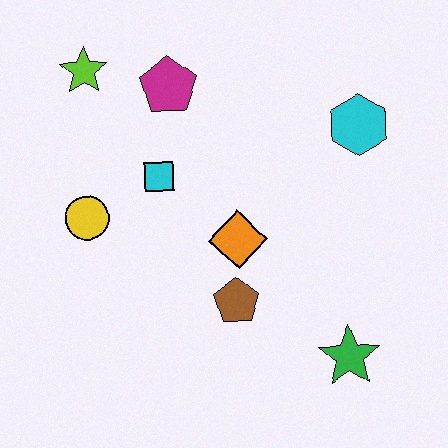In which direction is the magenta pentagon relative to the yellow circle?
The magenta pentagon is above the yellow circle.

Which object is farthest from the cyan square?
The green star is farthest from the cyan square.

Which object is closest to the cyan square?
The yellow circle is closest to the cyan square.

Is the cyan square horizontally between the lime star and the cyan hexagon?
Yes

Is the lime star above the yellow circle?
Yes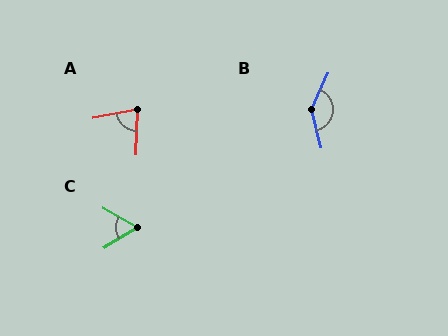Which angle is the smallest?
C, at approximately 60 degrees.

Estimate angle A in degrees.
Approximately 77 degrees.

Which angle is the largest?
B, at approximately 142 degrees.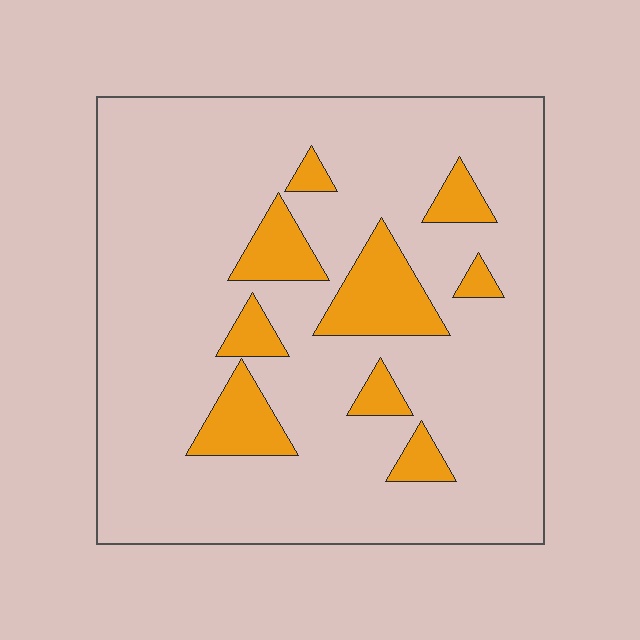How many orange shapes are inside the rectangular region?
9.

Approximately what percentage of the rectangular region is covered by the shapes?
Approximately 15%.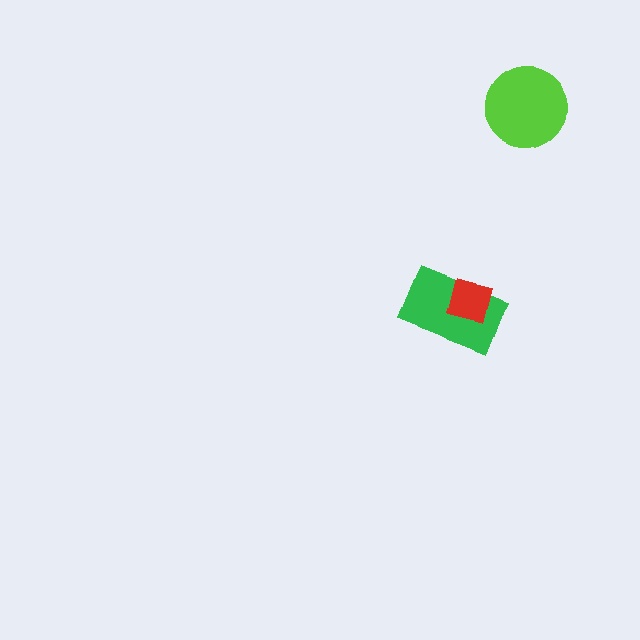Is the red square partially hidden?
No, no other shape covers it.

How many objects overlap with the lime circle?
0 objects overlap with the lime circle.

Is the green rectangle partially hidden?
Yes, it is partially covered by another shape.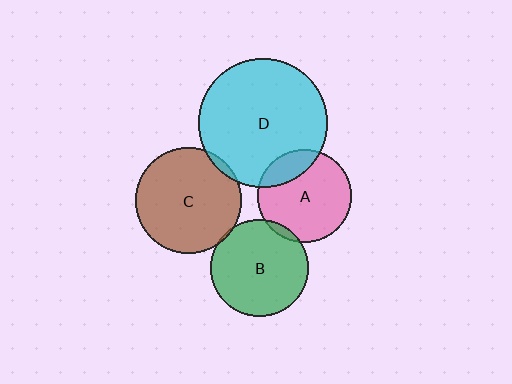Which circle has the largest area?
Circle D (cyan).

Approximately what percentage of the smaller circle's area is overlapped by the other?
Approximately 5%.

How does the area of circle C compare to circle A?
Approximately 1.3 times.